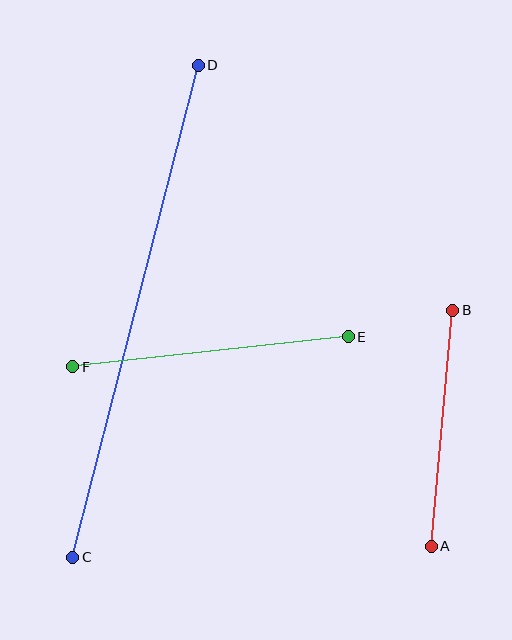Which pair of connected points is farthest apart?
Points C and D are farthest apart.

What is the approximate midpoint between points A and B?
The midpoint is at approximately (442, 428) pixels.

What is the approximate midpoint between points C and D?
The midpoint is at approximately (135, 311) pixels.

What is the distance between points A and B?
The distance is approximately 237 pixels.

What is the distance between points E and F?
The distance is approximately 277 pixels.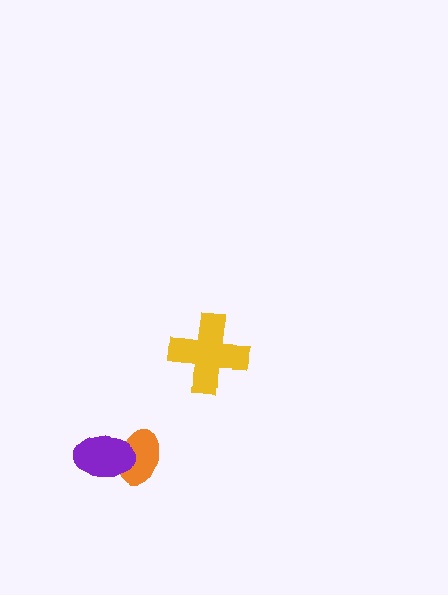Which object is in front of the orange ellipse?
The purple ellipse is in front of the orange ellipse.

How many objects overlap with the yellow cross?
0 objects overlap with the yellow cross.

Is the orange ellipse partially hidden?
Yes, it is partially covered by another shape.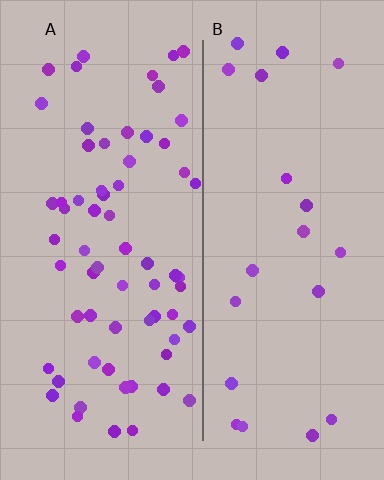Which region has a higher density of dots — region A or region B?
A (the left).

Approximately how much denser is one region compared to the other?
Approximately 3.1× — region A over region B.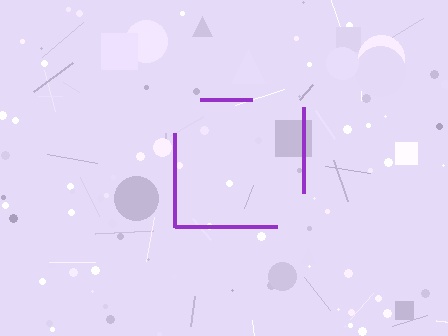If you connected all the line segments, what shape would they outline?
They would outline a square.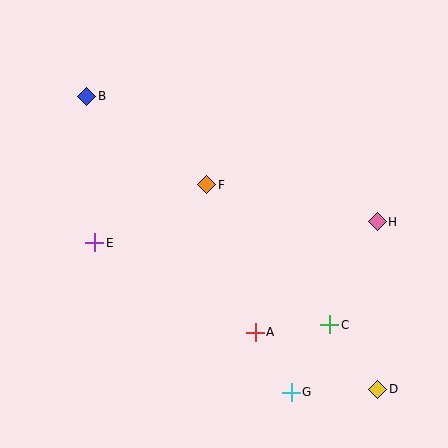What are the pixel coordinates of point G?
Point G is at (292, 392).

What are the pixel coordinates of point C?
Point C is at (330, 325).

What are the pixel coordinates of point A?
Point A is at (255, 332).